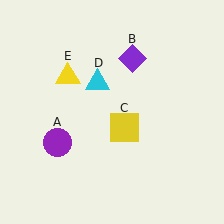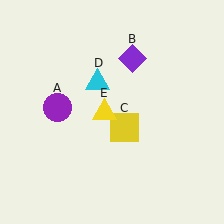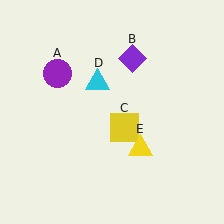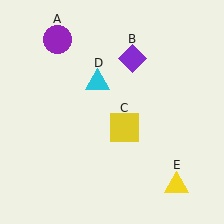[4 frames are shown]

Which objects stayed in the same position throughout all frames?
Purple diamond (object B) and yellow square (object C) and cyan triangle (object D) remained stationary.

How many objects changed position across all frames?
2 objects changed position: purple circle (object A), yellow triangle (object E).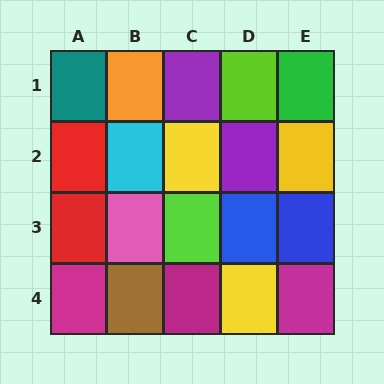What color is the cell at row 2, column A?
Red.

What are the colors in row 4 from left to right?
Magenta, brown, magenta, yellow, magenta.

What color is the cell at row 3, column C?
Lime.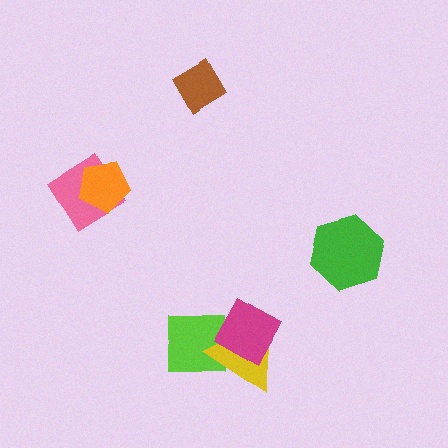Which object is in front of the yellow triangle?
The magenta diamond is in front of the yellow triangle.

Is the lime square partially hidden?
Yes, it is partially covered by another shape.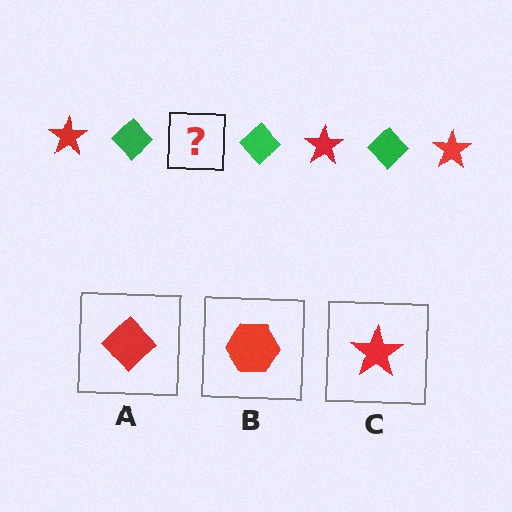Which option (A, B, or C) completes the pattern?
C.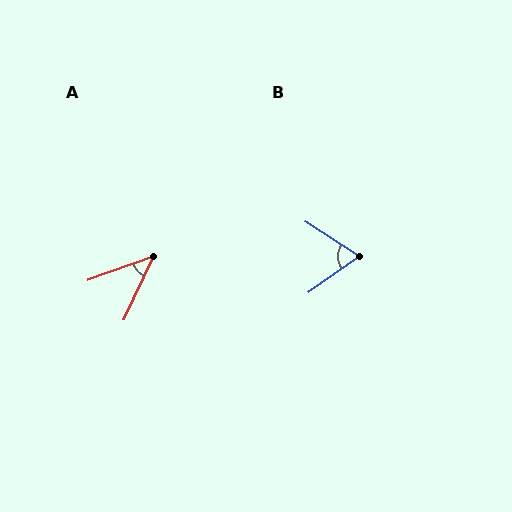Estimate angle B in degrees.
Approximately 68 degrees.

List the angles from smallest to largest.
A (45°), B (68°).